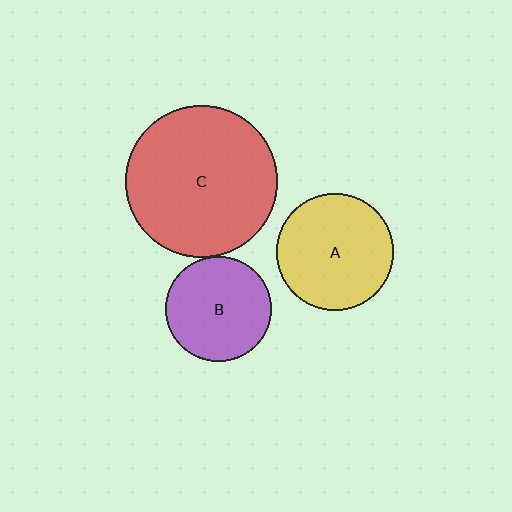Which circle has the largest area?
Circle C (red).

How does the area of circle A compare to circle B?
Approximately 1.2 times.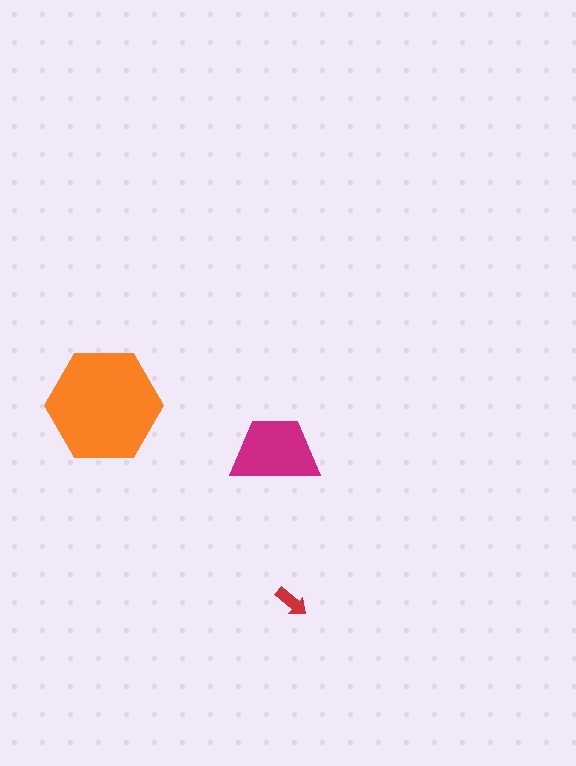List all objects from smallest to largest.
The red arrow, the magenta trapezoid, the orange hexagon.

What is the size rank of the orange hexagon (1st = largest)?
1st.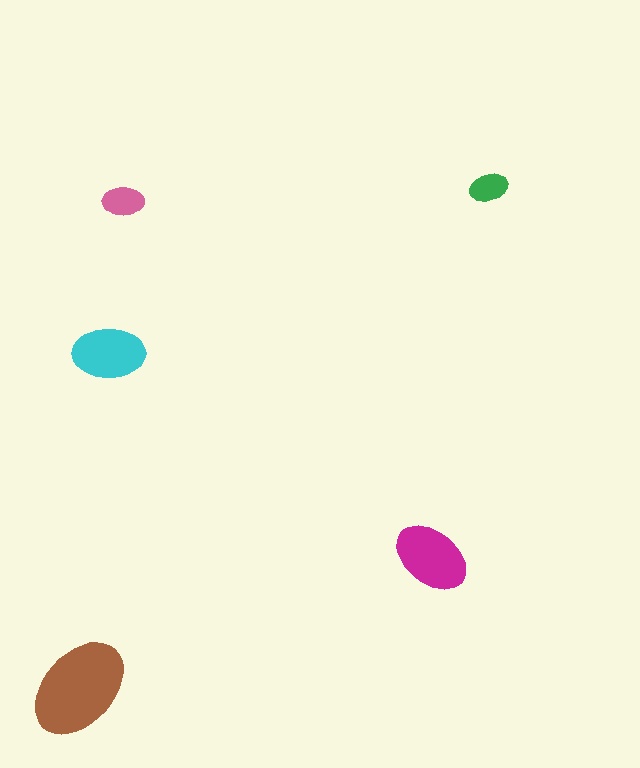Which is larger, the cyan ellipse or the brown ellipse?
The brown one.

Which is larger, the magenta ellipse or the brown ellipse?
The brown one.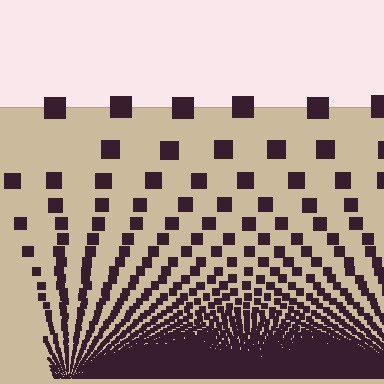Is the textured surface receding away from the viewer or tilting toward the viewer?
The surface appears to tilt toward the viewer. Texture elements get larger and sparser toward the top.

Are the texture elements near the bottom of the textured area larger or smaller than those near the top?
Smaller. The gradient is inverted — elements near the bottom are smaller and denser.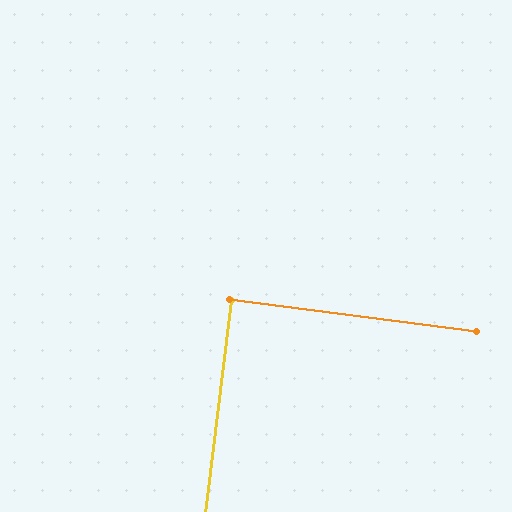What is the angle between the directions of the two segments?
Approximately 90 degrees.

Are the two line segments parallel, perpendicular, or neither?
Perpendicular — they meet at approximately 90°.